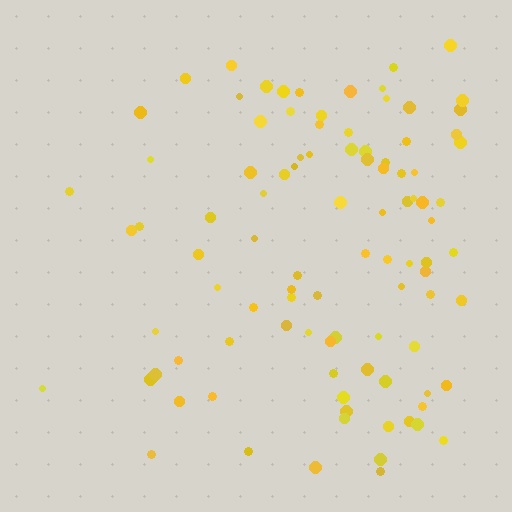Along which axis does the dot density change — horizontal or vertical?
Horizontal.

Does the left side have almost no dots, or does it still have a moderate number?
Still a moderate number, just noticeably fewer than the right.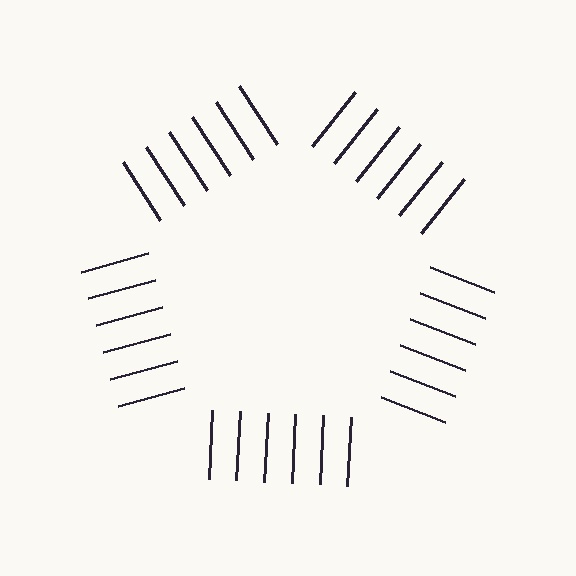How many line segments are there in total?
30 — 6 along each of the 5 edges.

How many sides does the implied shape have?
5 sides — the line-ends trace a pentagon.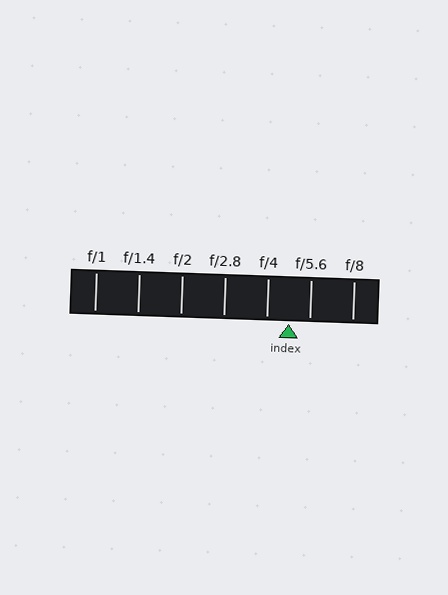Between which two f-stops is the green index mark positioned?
The index mark is between f/4 and f/5.6.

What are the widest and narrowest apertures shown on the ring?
The widest aperture shown is f/1 and the narrowest is f/8.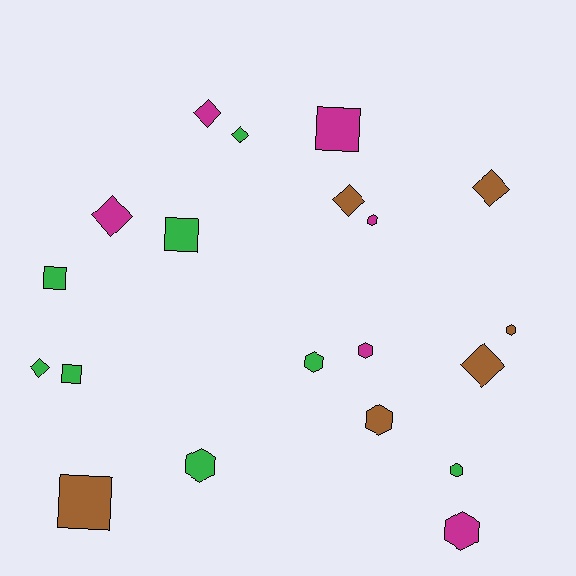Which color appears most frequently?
Green, with 8 objects.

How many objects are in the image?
There are 20 objects.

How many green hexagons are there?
There are 3 green hexagons.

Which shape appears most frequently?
Hexagon, with 8 objects.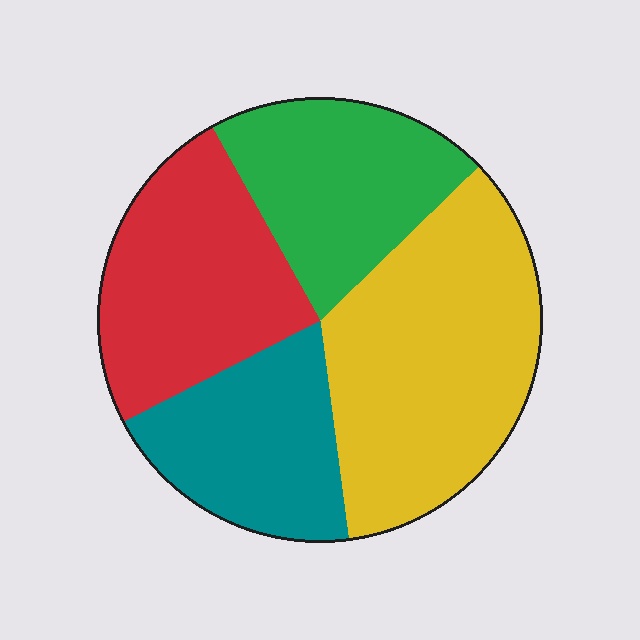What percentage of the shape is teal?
Teal takes up about one fifth (1/5) of the shape.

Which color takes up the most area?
Yellow, at roughly 35%.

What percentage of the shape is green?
Green covers around 20% of the shape.